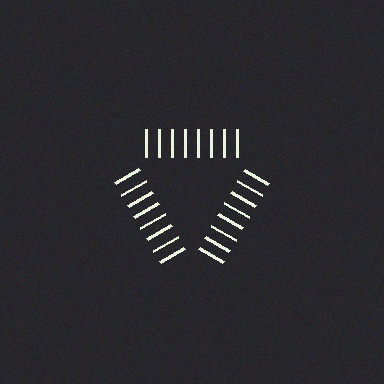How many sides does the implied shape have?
3 sides — the line-ends trace a triangle.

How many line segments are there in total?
24 — 8 along each of the 3 edges.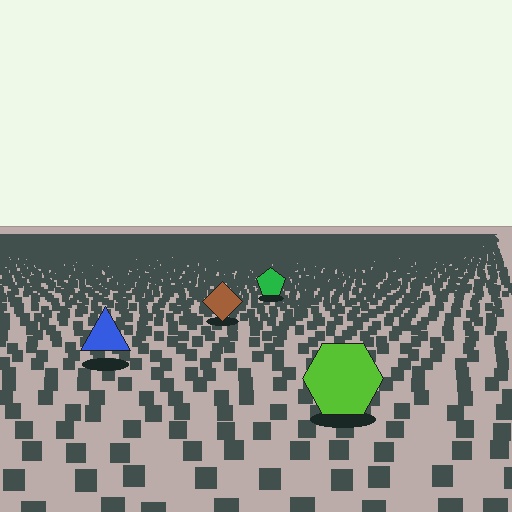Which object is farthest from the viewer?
The green pentagon is farthest from the viewer. It appears smaller and the ground texture around it is denser.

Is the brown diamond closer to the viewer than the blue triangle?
No. The blue triangle is closer — you can tell from the texture gradient: the ground texture is coarser near it.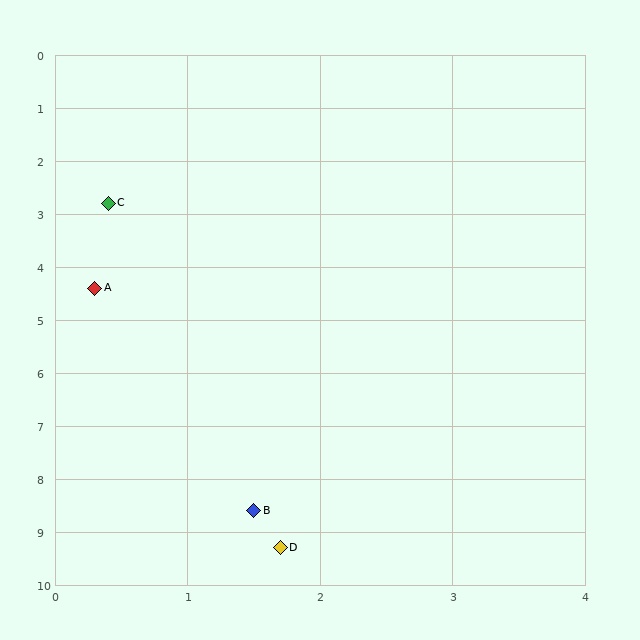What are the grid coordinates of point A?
Point A is at approximately (0.3, 4.4).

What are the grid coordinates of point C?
Point C is at approximately (0.4, 2.8).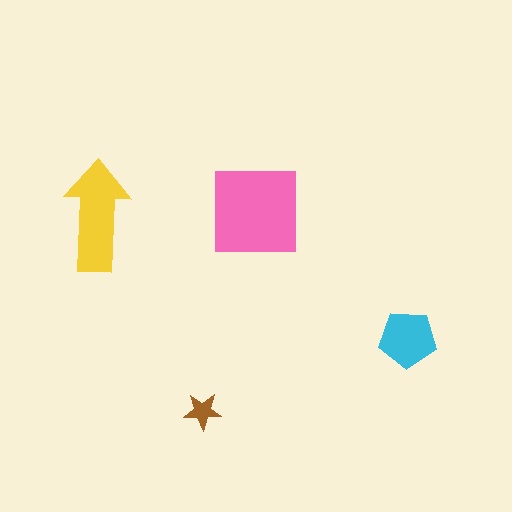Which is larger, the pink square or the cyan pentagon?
The pink square.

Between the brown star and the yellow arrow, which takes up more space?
The yellow arrow.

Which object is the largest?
The pink square.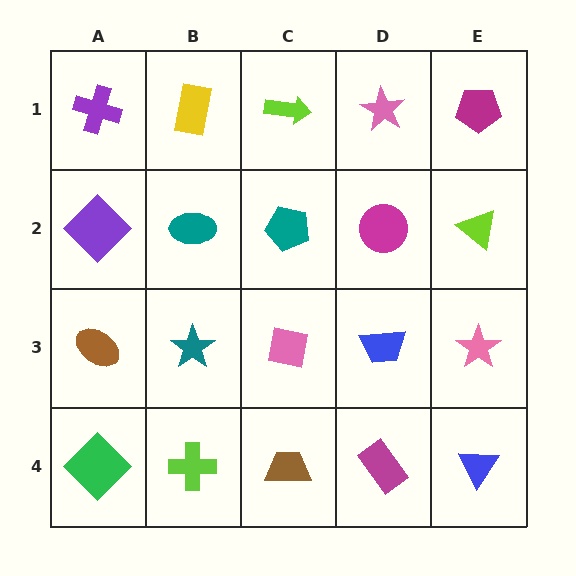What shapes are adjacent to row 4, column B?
A teal star (row 3, column B), a green diamond (row 4, column A), a brown trapezoid (row 4, column C).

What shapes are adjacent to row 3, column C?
A teal pentagon (row 2, column C), a brown trapezoid (row 4, column C), a teal star (row 3, column B), a blue trapezoid (row 3, column D).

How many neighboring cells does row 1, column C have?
3.